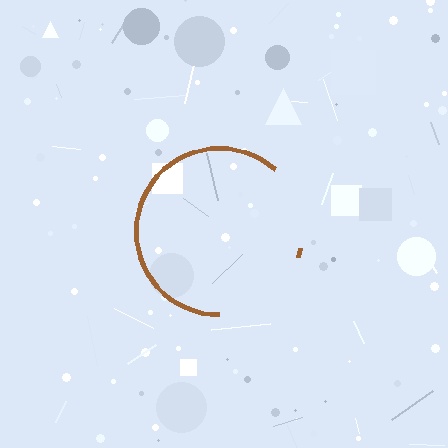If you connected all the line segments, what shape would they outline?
They would outline a circle.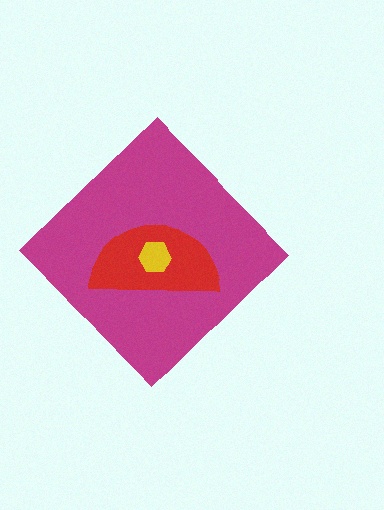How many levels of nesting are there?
3.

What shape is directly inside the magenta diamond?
The red semicircle.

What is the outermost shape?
The magenta diamond.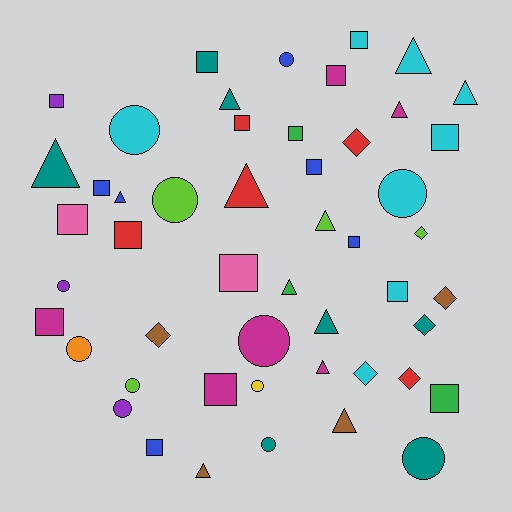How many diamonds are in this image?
There are 7 diamonds.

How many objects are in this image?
There are 50 objects.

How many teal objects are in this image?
There are 7 teal objects.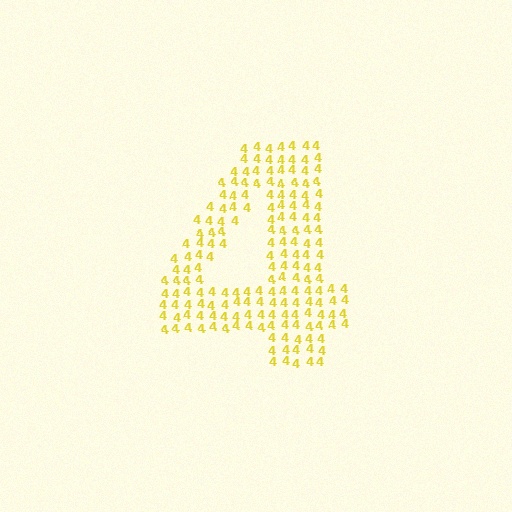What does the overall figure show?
The overall figure shows the digit 4.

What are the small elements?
The small elements are digit 4's.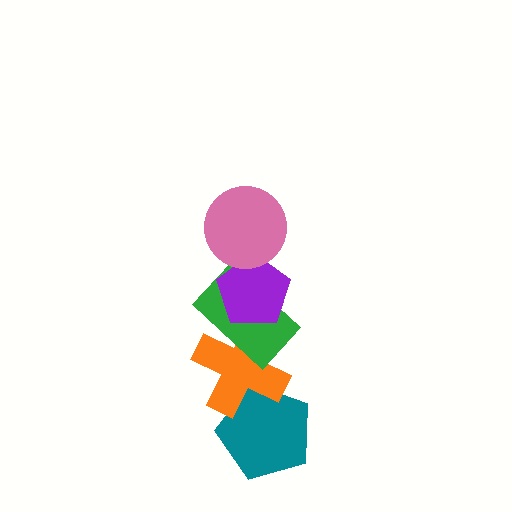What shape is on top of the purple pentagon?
The pink circle is on top of the purple pentagon.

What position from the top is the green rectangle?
The green rectangle is 3rd from the top.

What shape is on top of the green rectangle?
The purple pentagon is on top of the green rectangle.